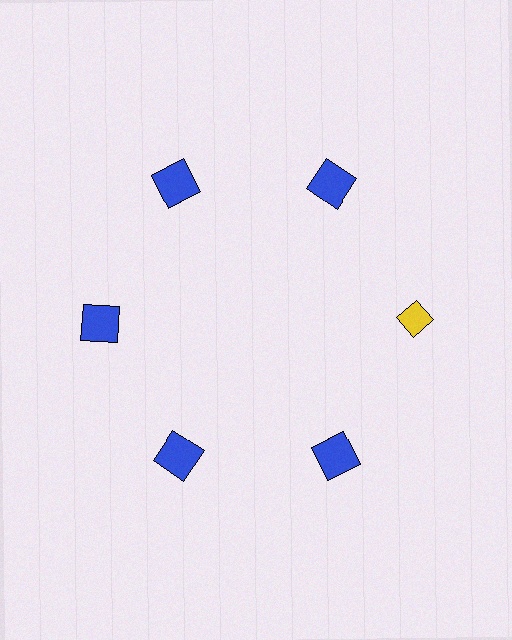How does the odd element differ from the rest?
It differs in both color (yellow instead of blue) and shape (diamond instead of square).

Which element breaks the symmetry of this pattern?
The yellow diamond at roughly the 3 o'clock position breaks the symmetry. All other shapes are blue squares.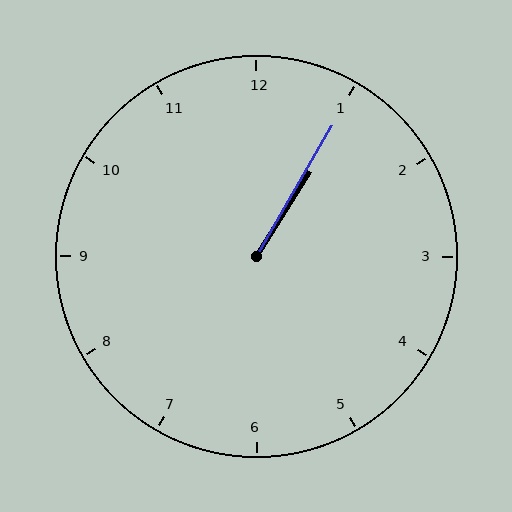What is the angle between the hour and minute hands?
Approximately 2 degrees.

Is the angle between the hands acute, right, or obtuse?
It is acute.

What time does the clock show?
1:05.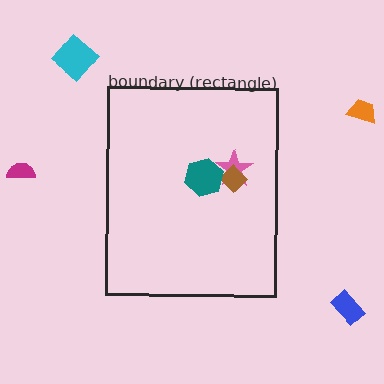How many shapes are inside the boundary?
3 inside, 4 outside.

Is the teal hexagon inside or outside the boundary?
Inside.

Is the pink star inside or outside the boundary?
Inside.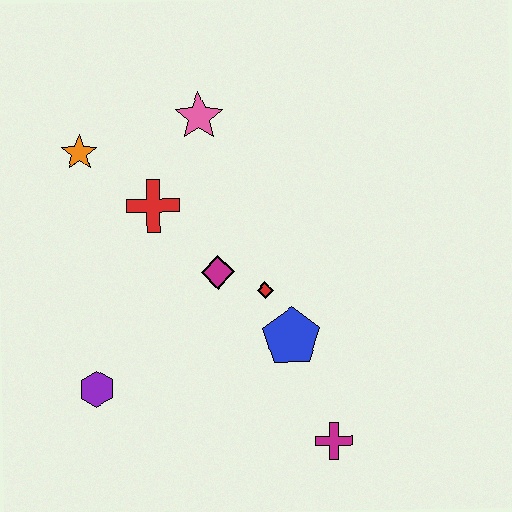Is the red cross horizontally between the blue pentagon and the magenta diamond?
No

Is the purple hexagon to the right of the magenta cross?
No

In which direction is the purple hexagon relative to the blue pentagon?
The purple hexagon is to the left of the blue pentagon.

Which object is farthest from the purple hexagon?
The pink star is farthest from the purple hexagon.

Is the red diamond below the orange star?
Yes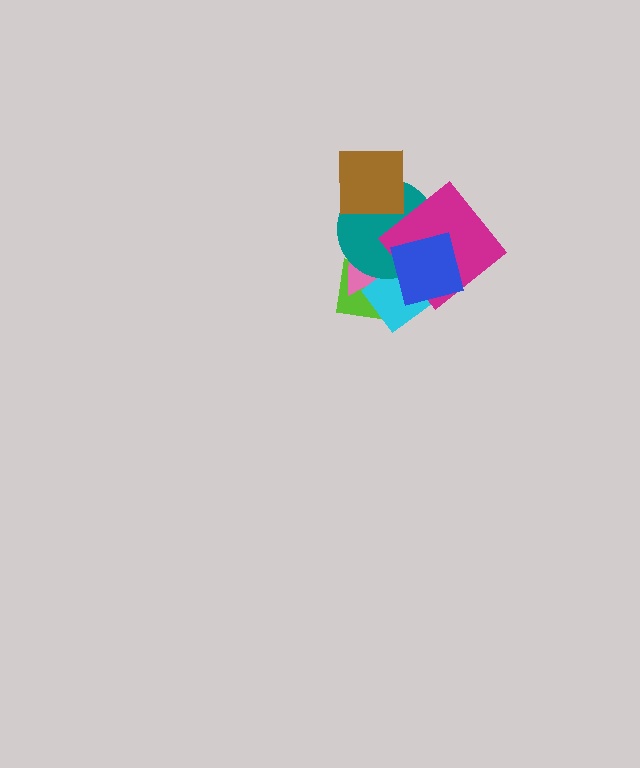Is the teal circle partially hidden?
Yes, it is partially covered by another shape.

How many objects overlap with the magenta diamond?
3 objects overlap with the magenta diamond.